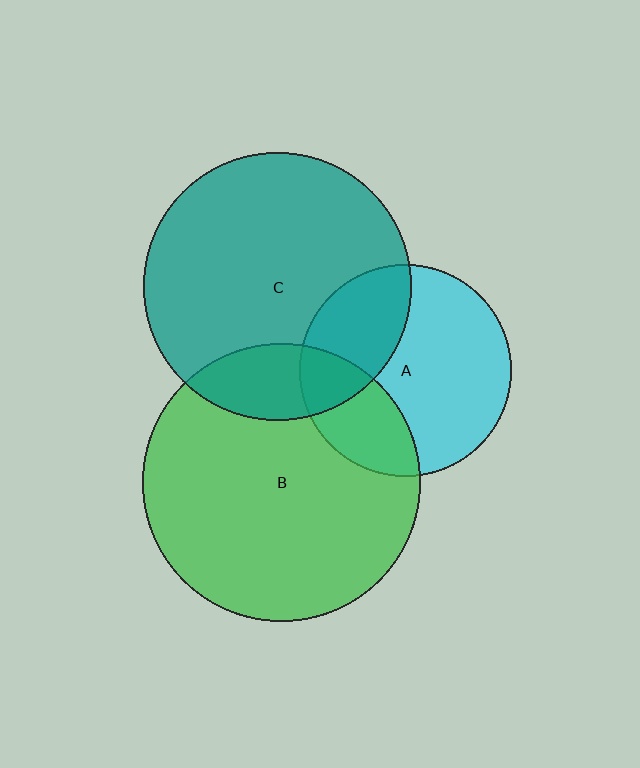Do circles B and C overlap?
Yes.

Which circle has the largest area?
Circle B (green).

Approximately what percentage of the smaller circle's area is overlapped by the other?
Approximately 20%.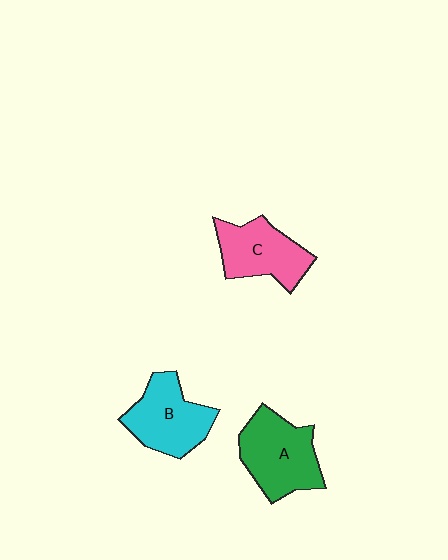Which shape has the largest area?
Shape A (green).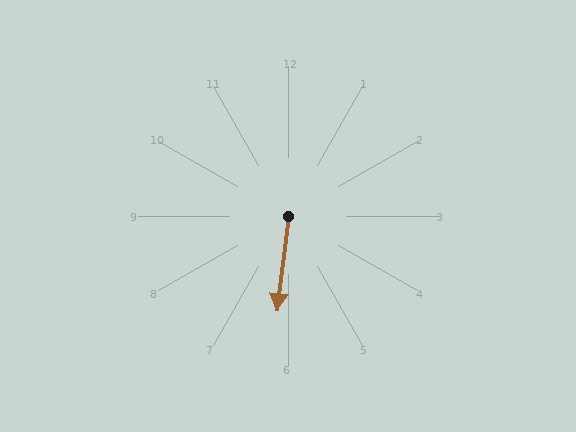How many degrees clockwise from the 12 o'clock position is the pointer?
Approximately 187 degrees.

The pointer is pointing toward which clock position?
Roughly 6 o'clock.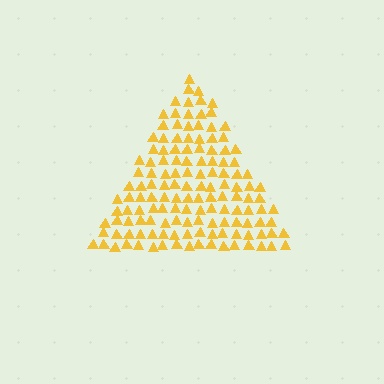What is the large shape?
The large shape is a triangle.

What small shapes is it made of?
It is made of small triangles.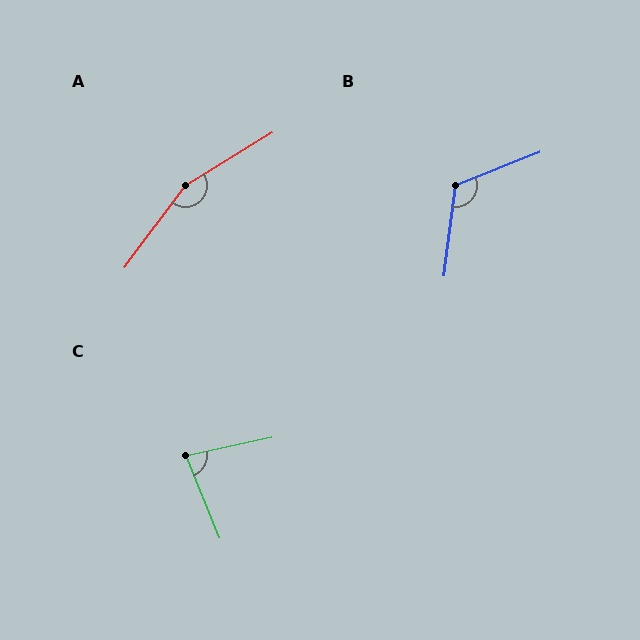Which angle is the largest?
A, at approximately 158 degrees.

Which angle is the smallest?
C, at approximately 80 degrees.